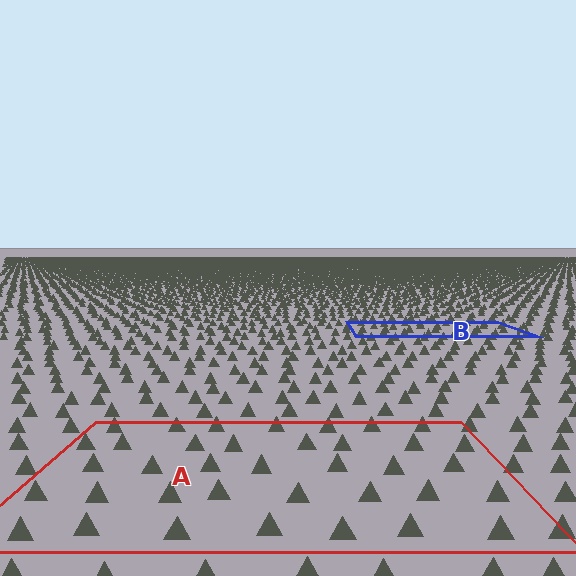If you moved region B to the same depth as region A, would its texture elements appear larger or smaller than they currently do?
They would appear larger. At a closer depth, the same texture elements are projected at a bigger on-screen size.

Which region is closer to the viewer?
Region A is closer. The texture elements there are larger and more spread out.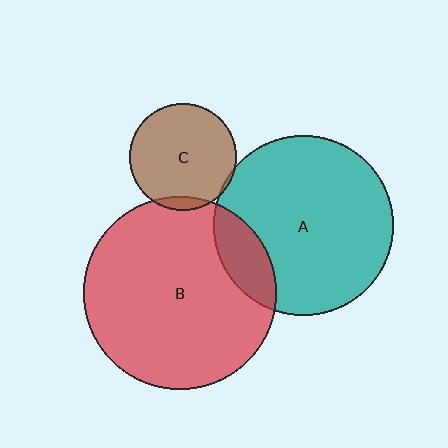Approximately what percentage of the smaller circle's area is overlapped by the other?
Approximately 5%.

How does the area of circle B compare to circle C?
Approximately 3.2 times.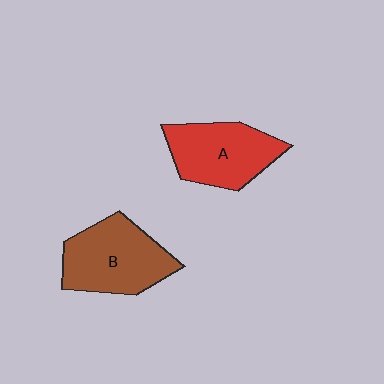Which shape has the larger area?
Shape B (brown).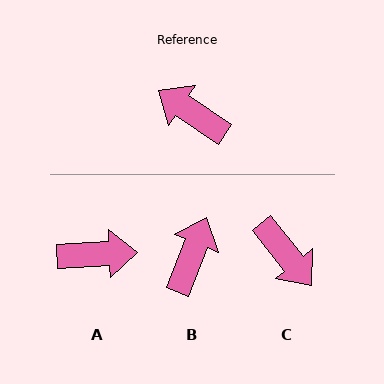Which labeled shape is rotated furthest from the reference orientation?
C, about 162 degrees away.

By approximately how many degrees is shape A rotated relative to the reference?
Approximately 144 degrees clockwise.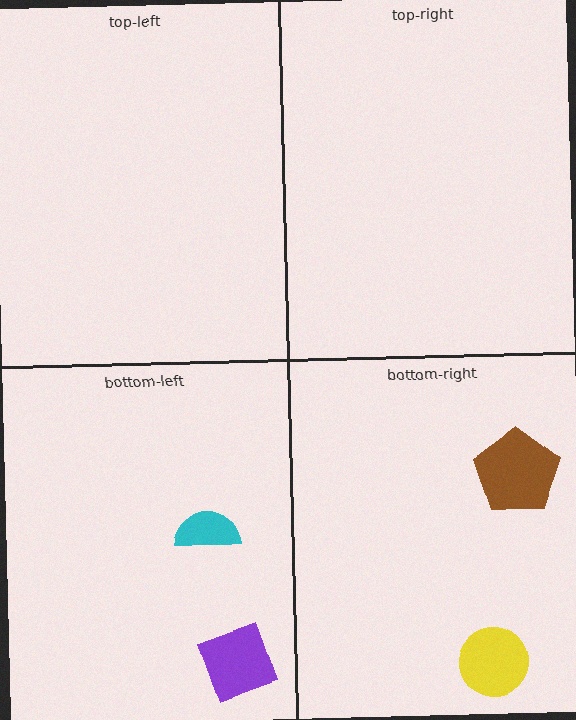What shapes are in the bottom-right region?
The brown pentagon, the yellow circle.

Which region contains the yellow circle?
The bottom-right region.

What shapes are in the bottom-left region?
The purple diamond, the cyan semicircle.